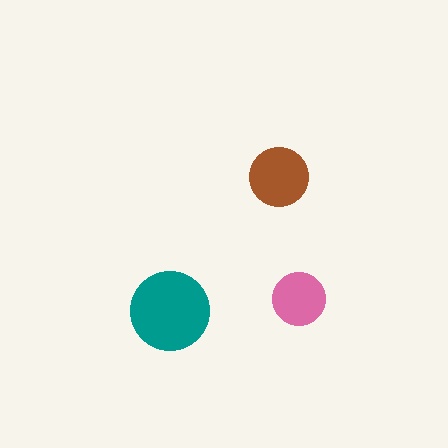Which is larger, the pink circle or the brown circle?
The brown one.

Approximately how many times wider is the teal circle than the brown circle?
About 1.5 times wider.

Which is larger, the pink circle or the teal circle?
The teal one.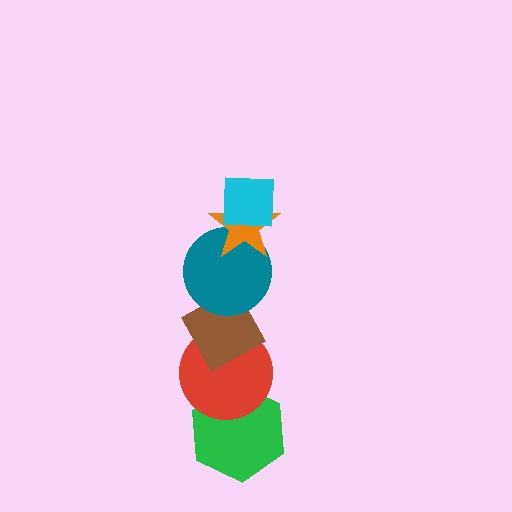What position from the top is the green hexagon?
The green hexagon is 6th from the top.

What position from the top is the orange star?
The orange star is 2nd from the top.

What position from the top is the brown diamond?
The brown diamond is 4th from the top.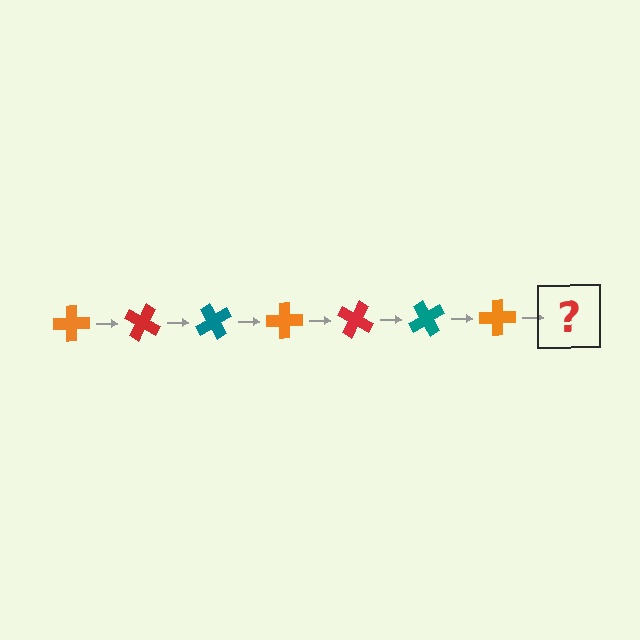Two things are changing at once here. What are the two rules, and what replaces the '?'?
The two rules are that it rotates 30 degrees each step and the color cycles through orange, red, and teal. The '?' should be a red cross, rotated 210 degrees from the start.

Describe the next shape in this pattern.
It should be a red cross, rotated 210 degrees from the start.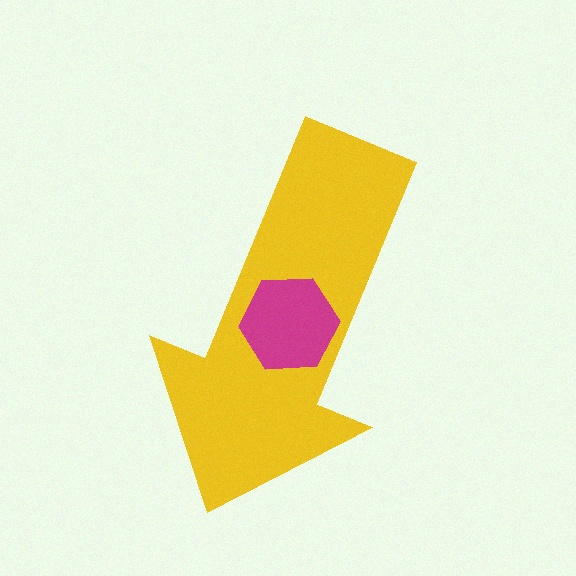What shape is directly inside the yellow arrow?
The magenta hexagon.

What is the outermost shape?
The yellow arrow.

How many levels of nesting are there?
2.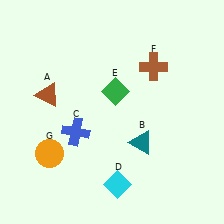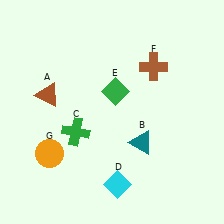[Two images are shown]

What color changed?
The cross (C) changed from blue in Image 1 to green in Image 2.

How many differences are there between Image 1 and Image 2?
There is 1 difference between the two images.